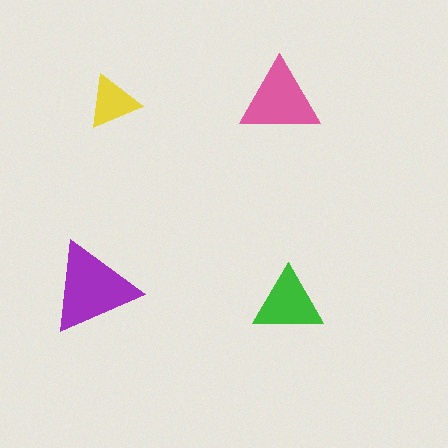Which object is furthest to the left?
The purple triangle is leftmost.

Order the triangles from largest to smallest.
the purple one, the pink one, the green one, the yellow one.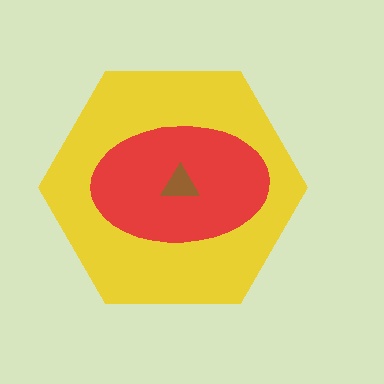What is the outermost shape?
The yellow hexagon.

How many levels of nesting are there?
3.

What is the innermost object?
The brown triangle.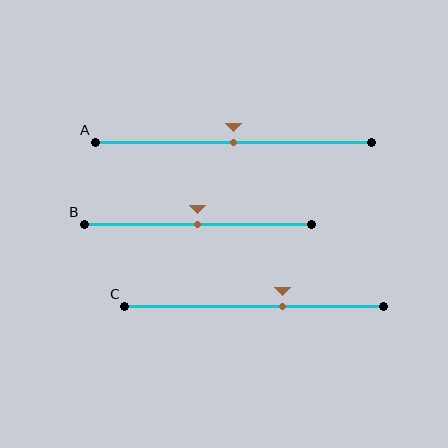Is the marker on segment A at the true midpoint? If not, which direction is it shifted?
Yes, the marker on segment A is at the true midpoint.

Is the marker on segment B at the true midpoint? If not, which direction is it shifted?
Yes, the marker on segment B is at the true midpoint.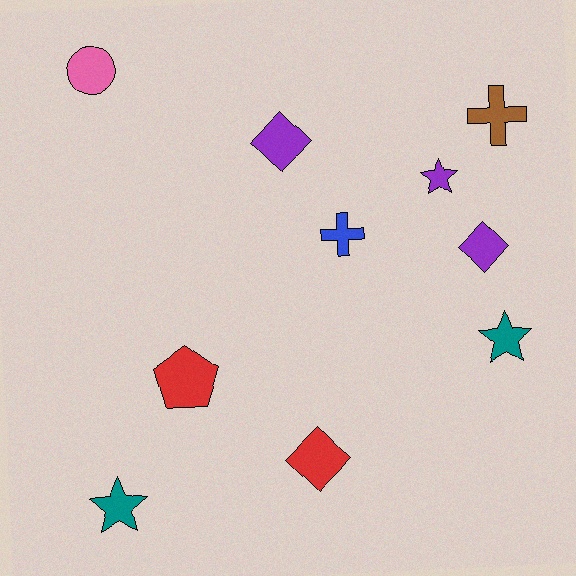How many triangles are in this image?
There are no triangles.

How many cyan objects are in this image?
There are no cyan objects.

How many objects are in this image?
There are 10 objects.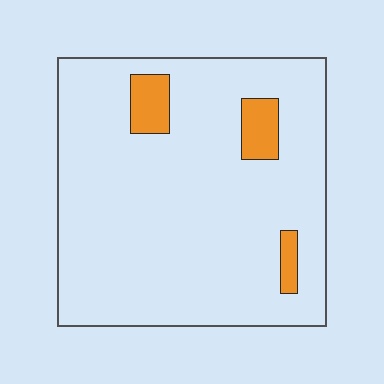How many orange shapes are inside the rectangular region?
3.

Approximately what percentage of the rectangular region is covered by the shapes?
Approximately 10%.